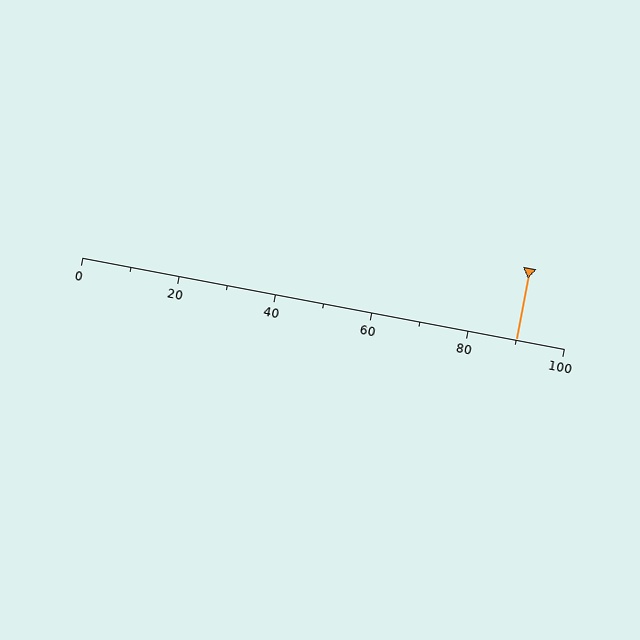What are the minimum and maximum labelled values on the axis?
The axis runs from 0 to 100.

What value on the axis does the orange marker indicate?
The marker indicates approximately 90.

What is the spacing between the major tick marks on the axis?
The major ticks are spaced 20 apart.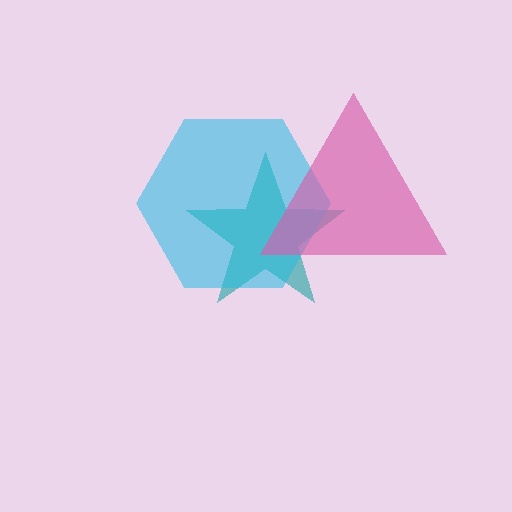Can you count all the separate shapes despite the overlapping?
Yes, there are 3 separate shapes.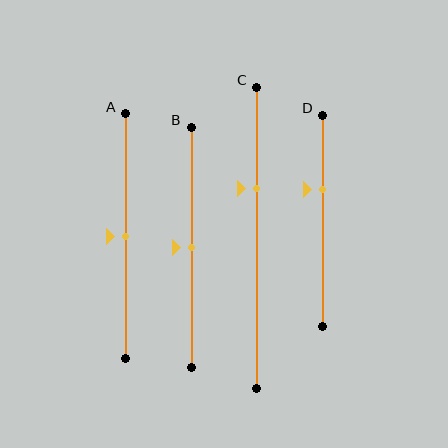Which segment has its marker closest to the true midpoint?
Segment A has its marker closest to the true midpoint.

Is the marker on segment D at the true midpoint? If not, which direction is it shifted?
No, the marker on segment D is shifted upward by about 14% of the segment length.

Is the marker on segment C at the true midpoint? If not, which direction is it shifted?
No, the marker on segment C is shifted upward by about 16% of the segment length.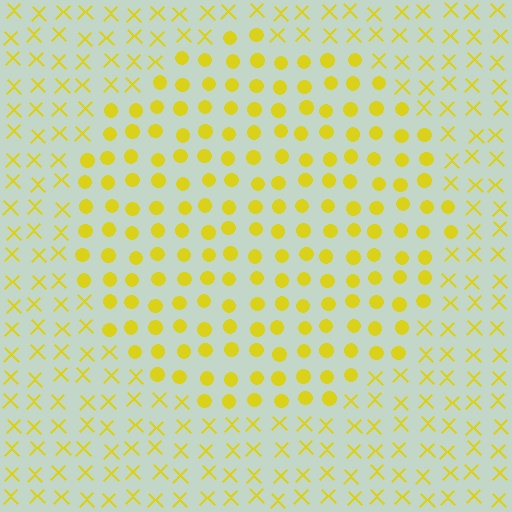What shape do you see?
I see a circle.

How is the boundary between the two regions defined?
The boundary is defined by a change in element shape: circles inside vs. X marks outside. All elements share the same color and spacing.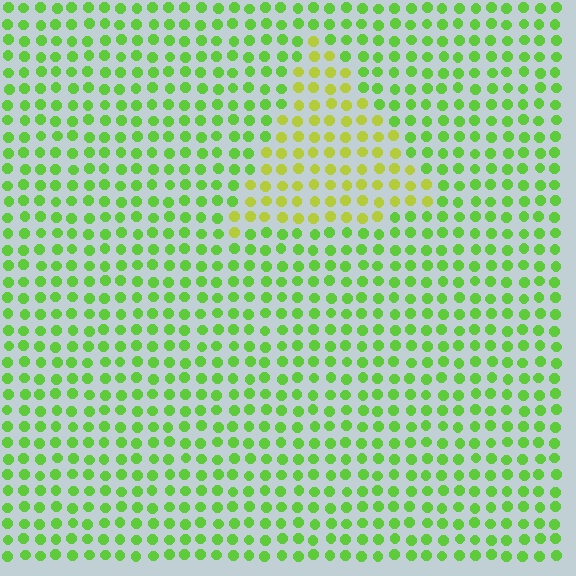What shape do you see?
I see a triangle.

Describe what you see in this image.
The image is filled with small lime elements in a uniform arrangement. A triangle-shaped region is visible where the elements are tinted to a slightly different hue, forming a subtle color boundary.